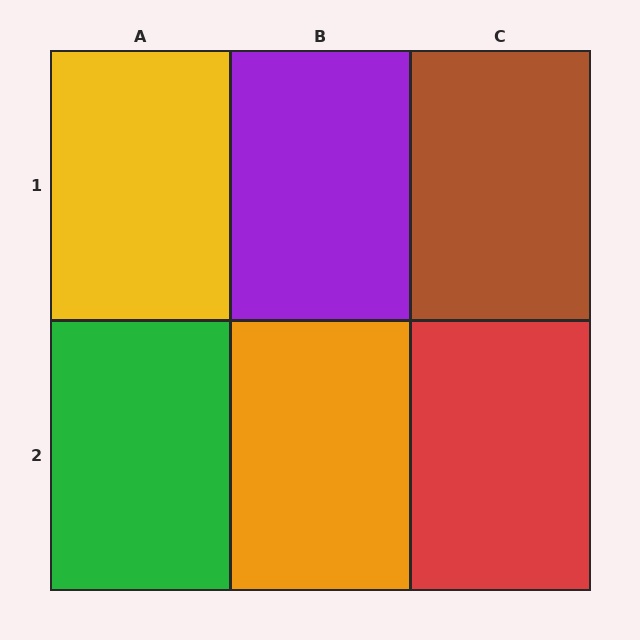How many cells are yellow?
1 cell is yellow.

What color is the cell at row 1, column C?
Brown.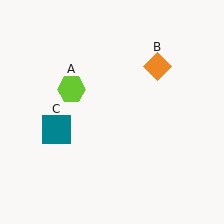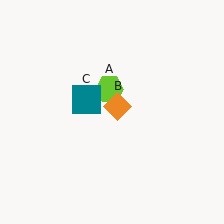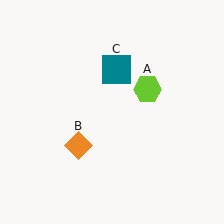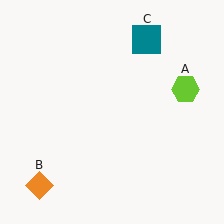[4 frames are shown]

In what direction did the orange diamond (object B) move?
The orange diamond (object B) moved down and to the left.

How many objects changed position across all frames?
3 objects changed position: lime hexagon (object A), orange diamond (object B), teal square (object C).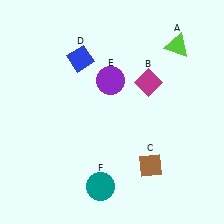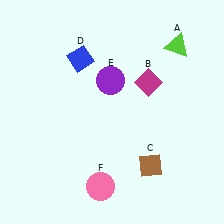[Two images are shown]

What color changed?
The circle (F) changed from teal in Image 1 to pink in Image 2.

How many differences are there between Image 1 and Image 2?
There is 1 difference between the two images.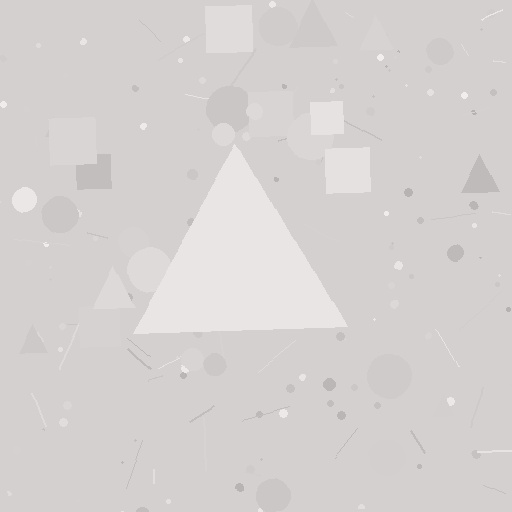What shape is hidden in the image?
A triangle is hidden in the image.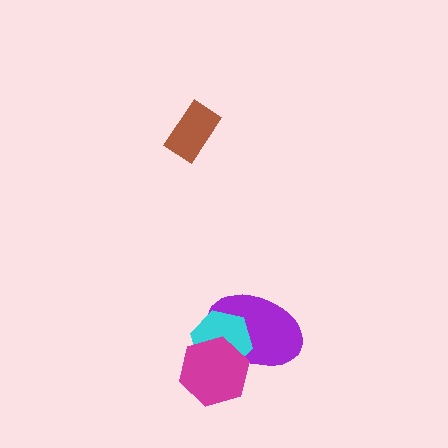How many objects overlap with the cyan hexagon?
2 objects overlap with the cyan hexagon.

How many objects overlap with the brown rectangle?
0 objects overlap with the brown rectangle.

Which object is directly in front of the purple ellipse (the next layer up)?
The cyan hexagon is directly in front of the purple ellipse.